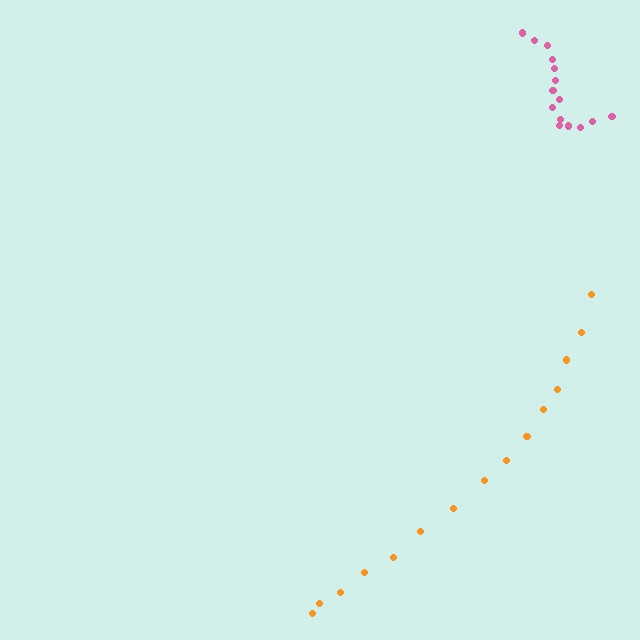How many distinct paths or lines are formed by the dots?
There are 2 distinct paths.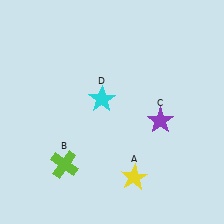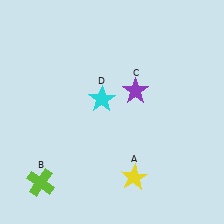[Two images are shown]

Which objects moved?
The objects that moved are: the lime cross (B), the purple star (C).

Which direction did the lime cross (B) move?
The lime cross (B) moved left.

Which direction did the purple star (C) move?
The purple star (C) moved up.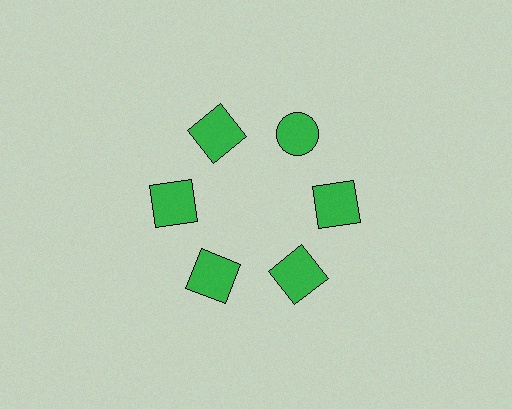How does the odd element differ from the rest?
It has a different shape: circle instead of square.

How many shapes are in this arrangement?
There are 6 shapes arranged in a ring pattern.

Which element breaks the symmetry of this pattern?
The green circle at roughly the 1 o'clock position breaks the symmetry. All other shapes are green squares.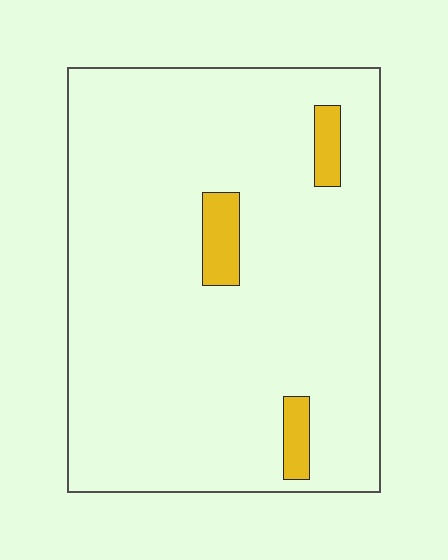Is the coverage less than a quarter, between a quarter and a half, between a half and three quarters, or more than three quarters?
Less than a quarter.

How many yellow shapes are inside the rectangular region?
3.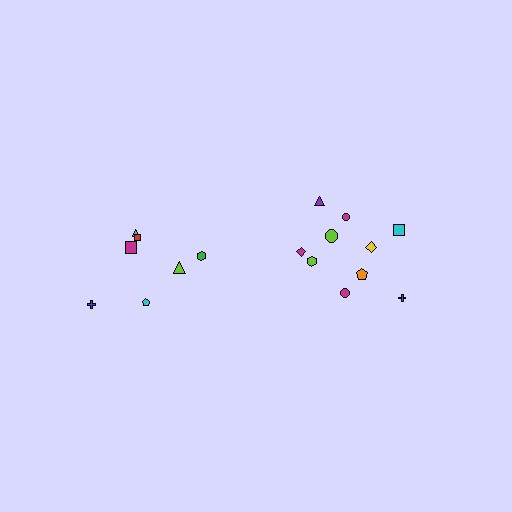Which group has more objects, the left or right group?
The right group.